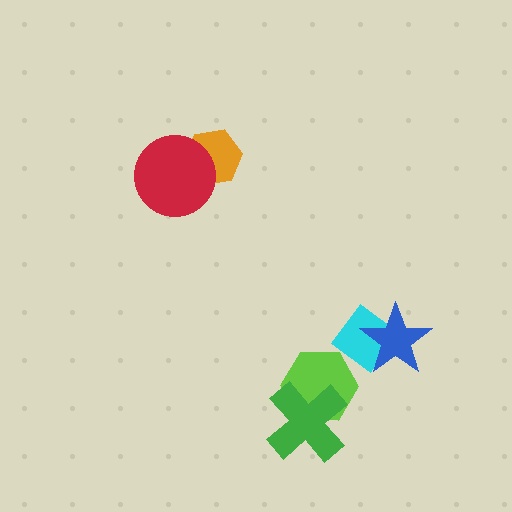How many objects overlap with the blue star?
1 object overlaps with the blue star.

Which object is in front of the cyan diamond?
The blue star is in front of the cyan diamond.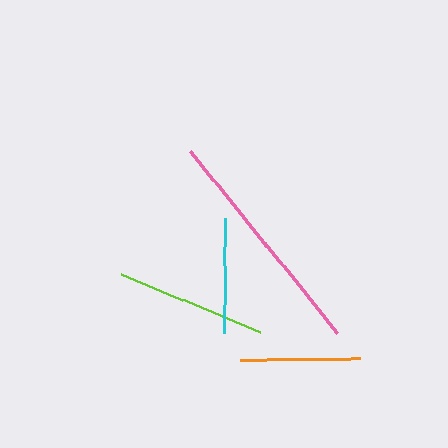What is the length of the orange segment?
The orange segment is approximately 119 pixels long.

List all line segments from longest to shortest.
From longest to shortest: pink, lime, orange, cyan.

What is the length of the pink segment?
The pink segment is approximately 234 pixels long.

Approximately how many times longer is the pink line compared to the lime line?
The pink line is approximately 1.6 times the length of the lime line.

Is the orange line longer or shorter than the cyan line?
The orange line is longer than the cyan line.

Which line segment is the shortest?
The cyan line is the shortest at approximately 115 pixels.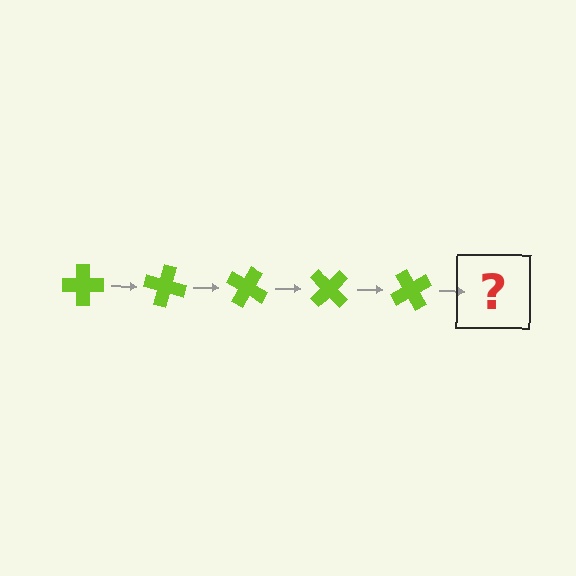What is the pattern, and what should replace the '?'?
The pattern is that the cross rotates 15 degrees each step. The '?' should be a lime cross rotated 75 degrees.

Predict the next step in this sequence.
The next step is a lime cross rotated 75 degrees.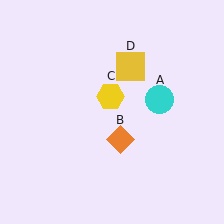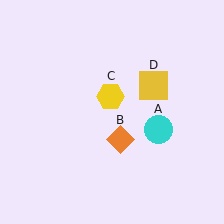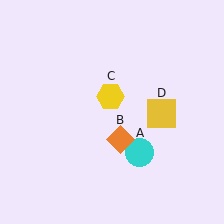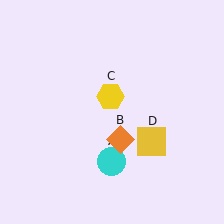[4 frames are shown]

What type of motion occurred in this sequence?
The cyan circle (object A), yellow square (object D) rotated clockwise around the center of the scene.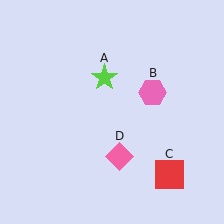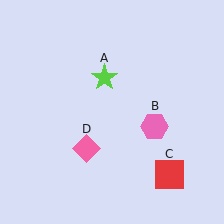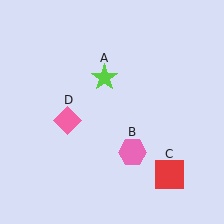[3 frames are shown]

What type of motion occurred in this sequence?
The pink hexagon (object B), pink diamond (object D) rotated clockwise around the center of the scene.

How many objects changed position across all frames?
2 objects changed position: pink hexagon (object B), pink diamond (object D).